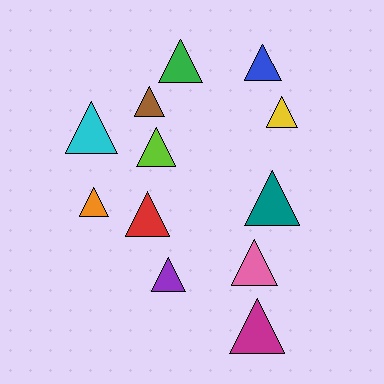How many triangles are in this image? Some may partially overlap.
There are 12 triangles.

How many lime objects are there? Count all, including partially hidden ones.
There is 1 lime object.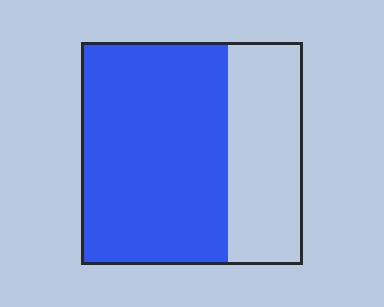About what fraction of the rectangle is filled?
About two thirds (2/3).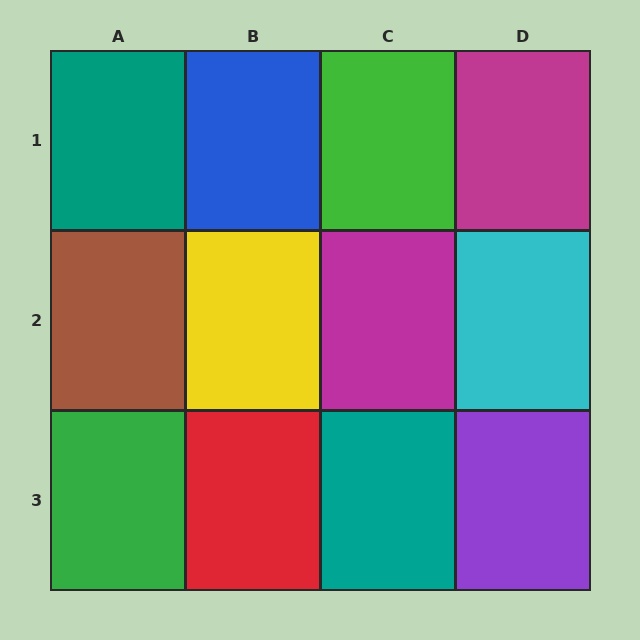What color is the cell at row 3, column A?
Green.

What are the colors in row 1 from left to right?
Teal, blue, green, magenta.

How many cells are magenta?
2 cells are magenta.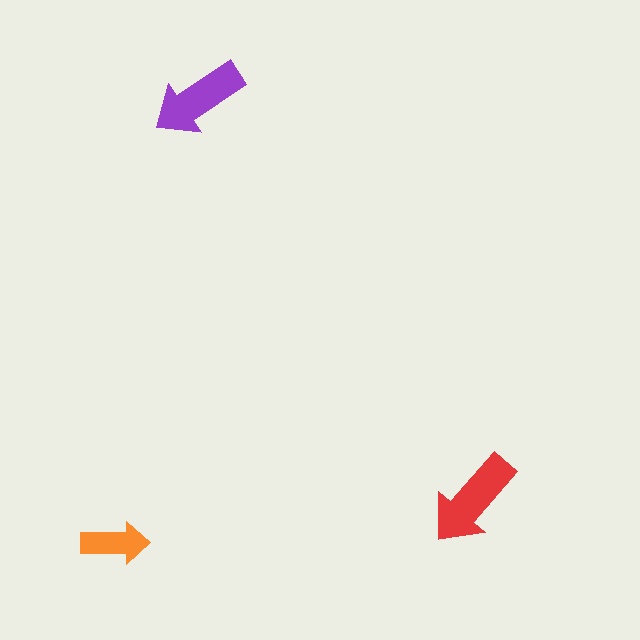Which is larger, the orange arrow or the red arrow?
The red one.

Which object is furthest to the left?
The orange arrow is leftmost.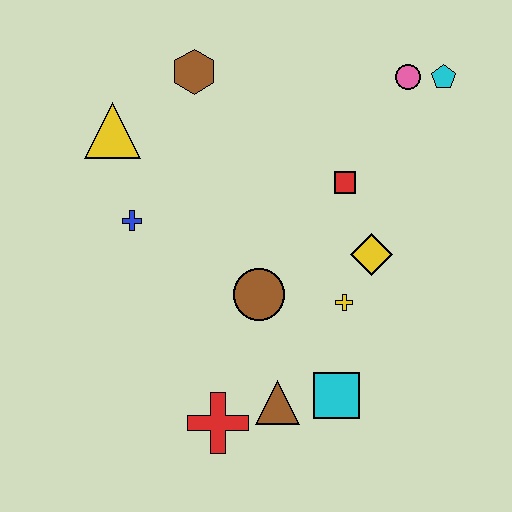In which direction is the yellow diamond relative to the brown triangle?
The yellow diamond is above the brown triangle.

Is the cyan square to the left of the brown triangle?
No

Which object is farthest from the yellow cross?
The yellow triangle is farthest from the yellow cross.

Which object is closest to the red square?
The yellow diamond is closest to the red square.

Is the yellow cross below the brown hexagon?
Yes